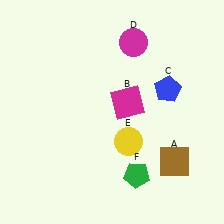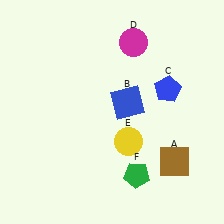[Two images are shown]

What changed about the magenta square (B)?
In Image 1, B is magenta. In Image 2, it changed to blue.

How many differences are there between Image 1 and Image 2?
There is 1 difference between the two images.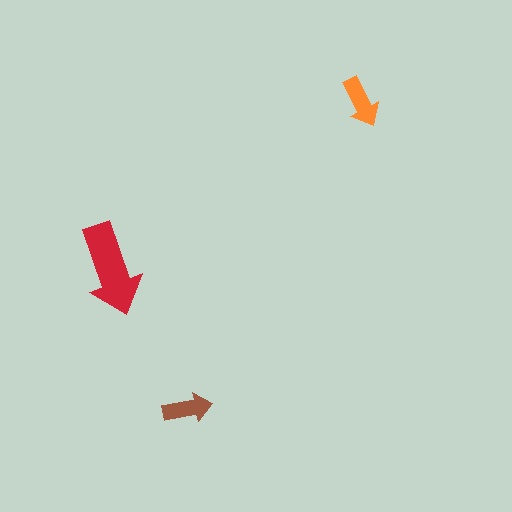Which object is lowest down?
The brown arrow is bottommost.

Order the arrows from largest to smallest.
the red one, the orange one, the brown one.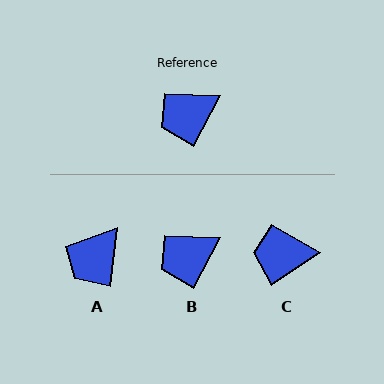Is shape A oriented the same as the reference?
No, it is off by about 21 degrees.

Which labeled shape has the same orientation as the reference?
B.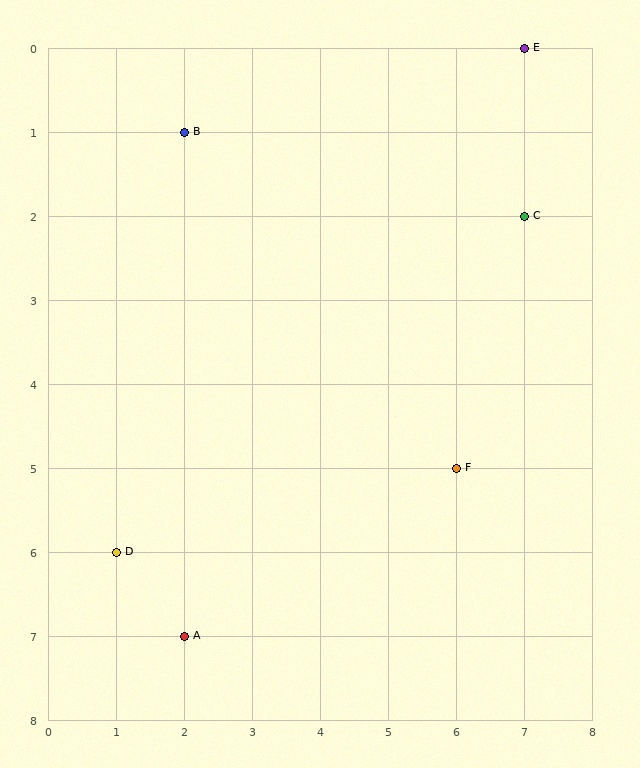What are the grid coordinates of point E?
Point E is at grid coordinates (7, 0).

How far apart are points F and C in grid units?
Points F and C are 1 column and 3 rows apart (about 3.2 grid units diagonally).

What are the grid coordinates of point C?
Point C is at grid coordinates (7, 2).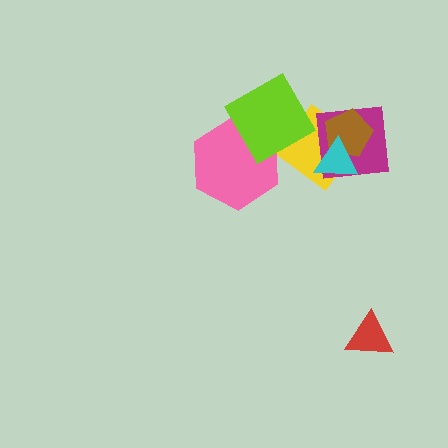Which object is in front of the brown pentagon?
The cyan triangle is in front of the brown pentagon.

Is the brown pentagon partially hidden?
Yes, it is partially covered by another shape.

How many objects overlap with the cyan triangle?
3 objects overlap with the cyan triangle.